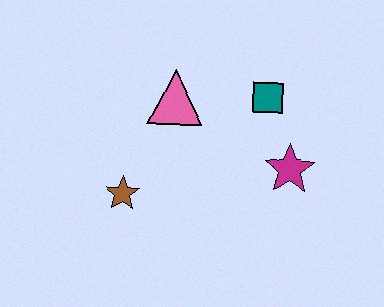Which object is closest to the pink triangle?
The teal square is closest to the pink triangle.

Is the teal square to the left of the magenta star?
Yes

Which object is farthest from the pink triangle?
The magenta star is farthest from the pink triangle.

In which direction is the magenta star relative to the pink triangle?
The magenta star is to the right of the pink triangle.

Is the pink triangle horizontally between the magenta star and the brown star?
Yes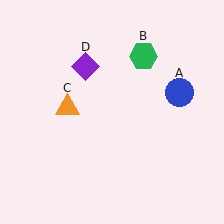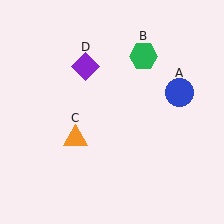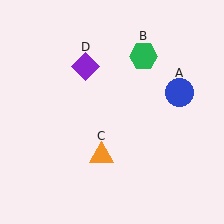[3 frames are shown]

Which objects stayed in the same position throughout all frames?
Blue circle (object A) and green hexagon (object B) and purple diamond (object D) remained stationary.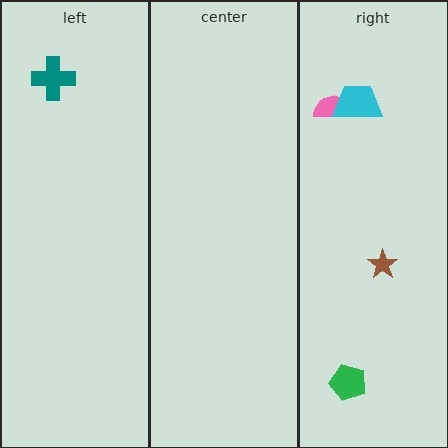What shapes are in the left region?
The teal cross.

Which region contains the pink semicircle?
The right region.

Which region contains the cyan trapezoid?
The right region.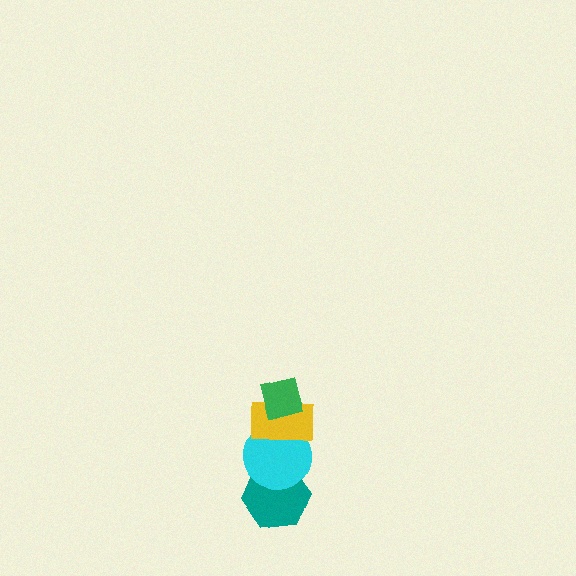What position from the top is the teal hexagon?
The teal hexagon is 4th from the top.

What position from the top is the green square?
The green square is 1st from the top.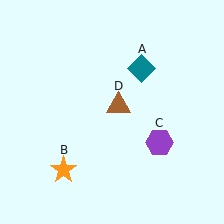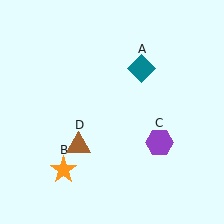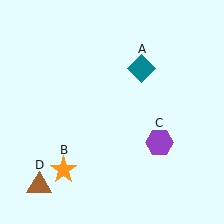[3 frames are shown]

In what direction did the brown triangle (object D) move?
The brown triangle (object D) moved down and to the left.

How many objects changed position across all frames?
1 object changed position: brown triangle (object D).